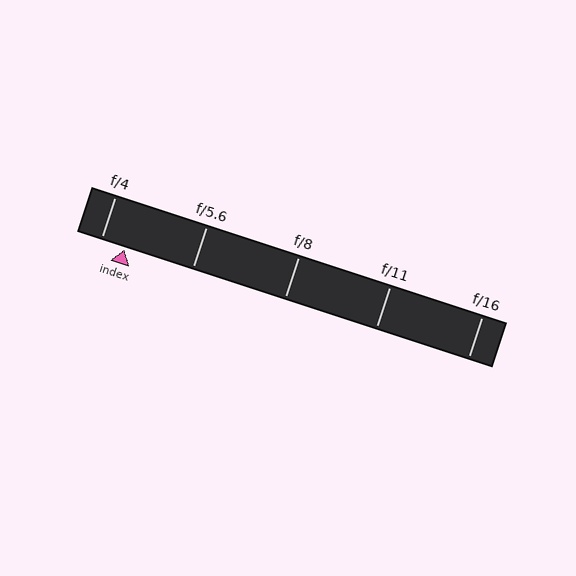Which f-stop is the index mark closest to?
The index mark is closest to f/4.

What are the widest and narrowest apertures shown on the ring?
The widest aperture shown is f/4 and the narrowest is f/16.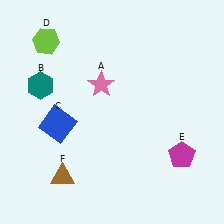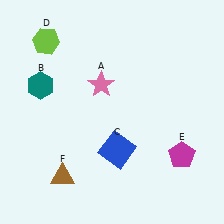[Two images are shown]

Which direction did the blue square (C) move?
The blue square (C) moved right.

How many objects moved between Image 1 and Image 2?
1 object moved between the two images.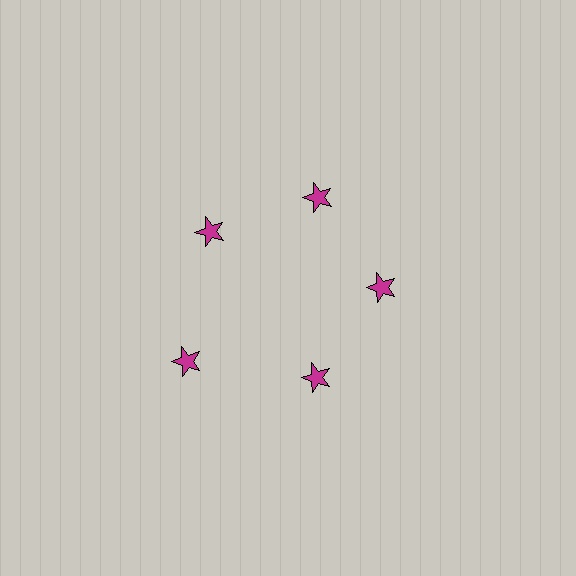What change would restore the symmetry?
The symmetry would be restored by moving it inward, back onto the ring so that all 5 stars sit at equal angles and equal distance from the center.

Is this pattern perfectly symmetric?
No. The 5 magenta stars are arranged in a ring, but one element near the 8 o'clock position is pushed outward from the center, breaking the 5-fold rotational symmetry.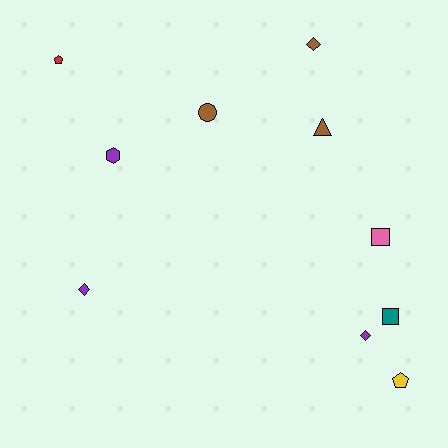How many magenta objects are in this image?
There are no magenta objects.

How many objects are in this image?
There are 10 objects.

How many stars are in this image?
There are no stars.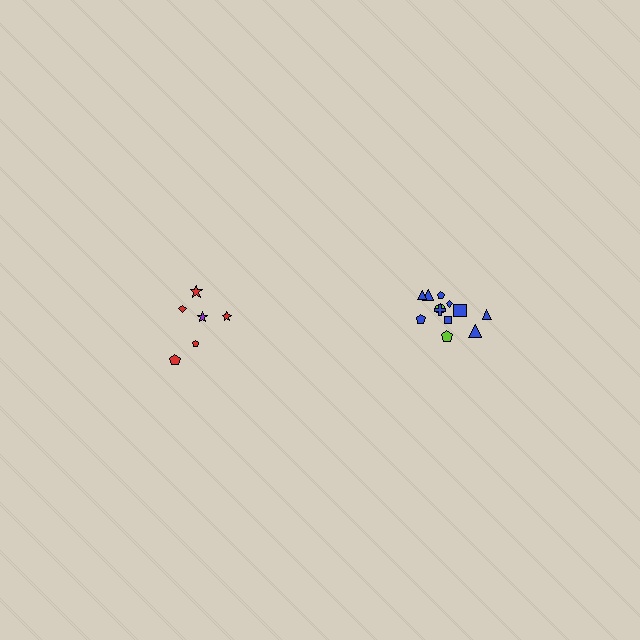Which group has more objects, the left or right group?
The right group.